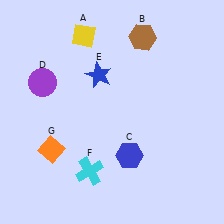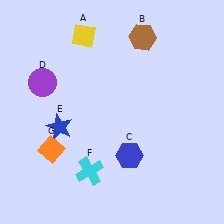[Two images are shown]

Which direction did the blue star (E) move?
The blue star (E) moved down.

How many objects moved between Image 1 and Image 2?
1 object moved between the two images.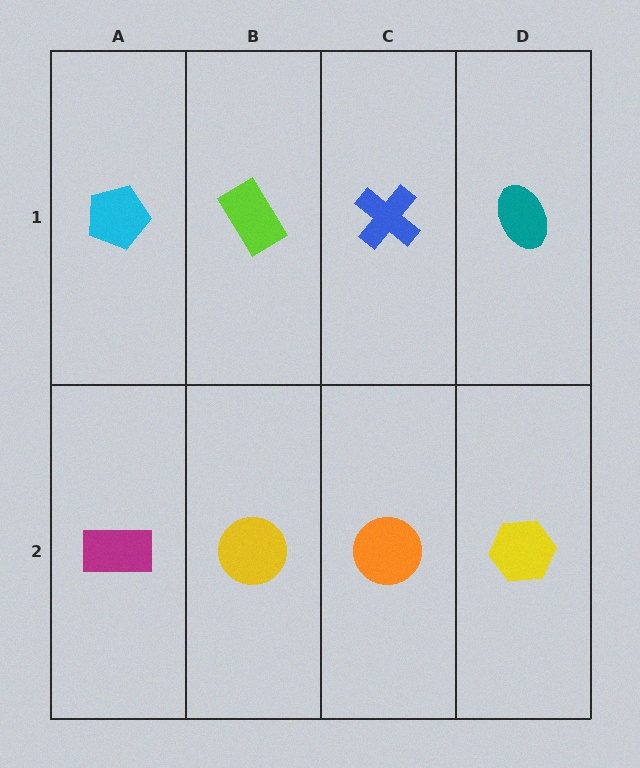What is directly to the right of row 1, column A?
A lime rectangle.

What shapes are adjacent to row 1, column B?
A yellow circle (row 2, column B), a cyan pentagon (row 1, column A), a blue cross (row 1, column C).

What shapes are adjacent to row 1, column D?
A yellow hexagon (row 2, column D), a blue cross (row 1, column C).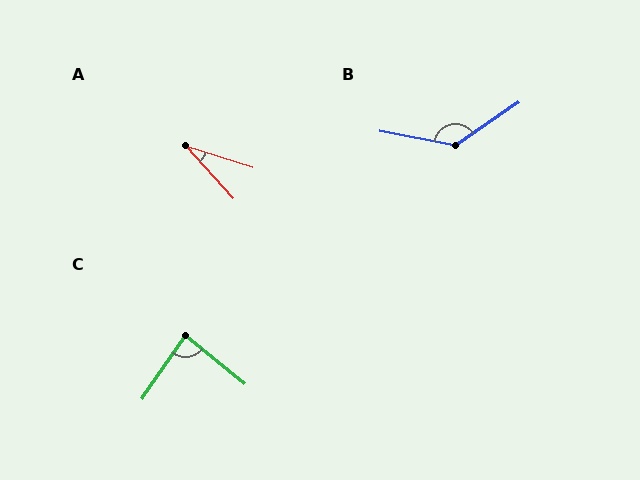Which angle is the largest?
B, at approximately 135 degrees.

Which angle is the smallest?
A, at approximately 30 degrees.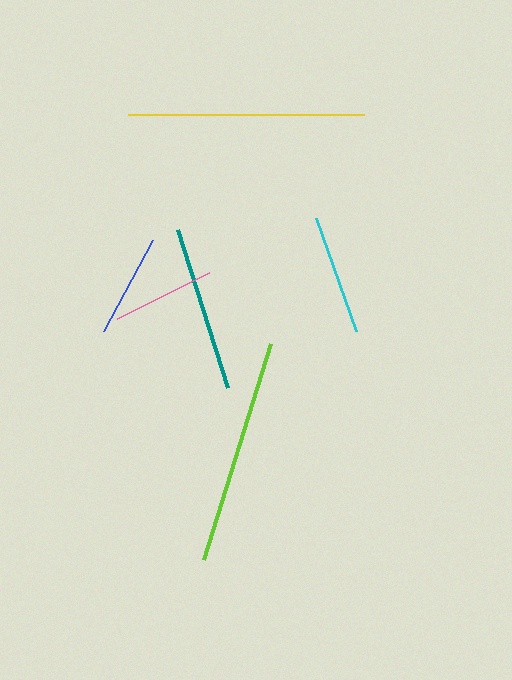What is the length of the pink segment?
The pink segment is approximately 103 pixels long.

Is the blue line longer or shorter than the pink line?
The blue line is longer than the pink line.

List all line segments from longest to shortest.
From longest to shortest: yellow, lime, teal, cyan, blue, pink.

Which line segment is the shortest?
The pink line is the shortest at approximately 103 pixels.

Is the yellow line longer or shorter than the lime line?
The yellow line is longer than the lime line.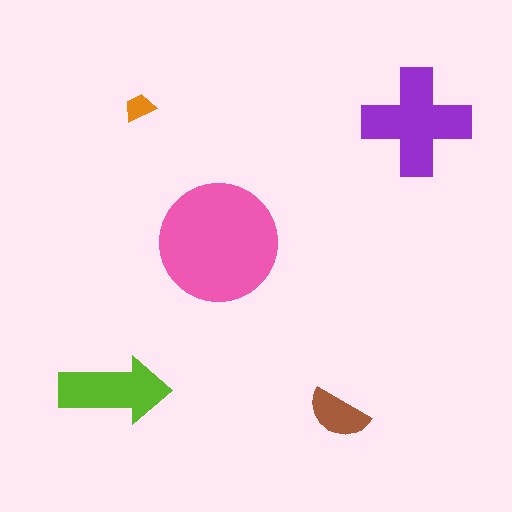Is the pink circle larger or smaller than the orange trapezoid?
Larger.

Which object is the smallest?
The orange trapezoid.